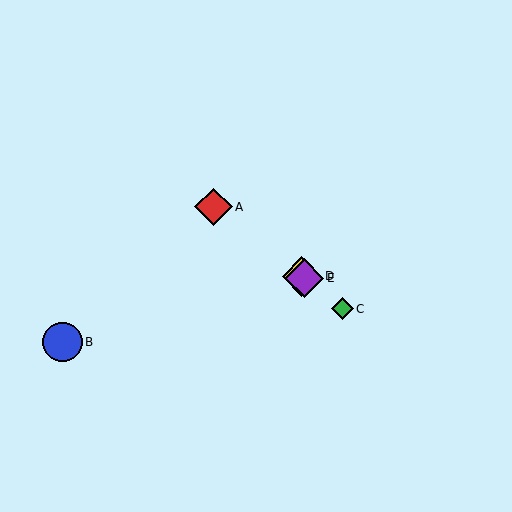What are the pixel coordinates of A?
Object A is at (213, 207).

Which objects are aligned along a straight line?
Objects A, C, D, E are aligned along a straight line.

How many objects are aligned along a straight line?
4 objects (A, C, D, E) are aligned along a straight line.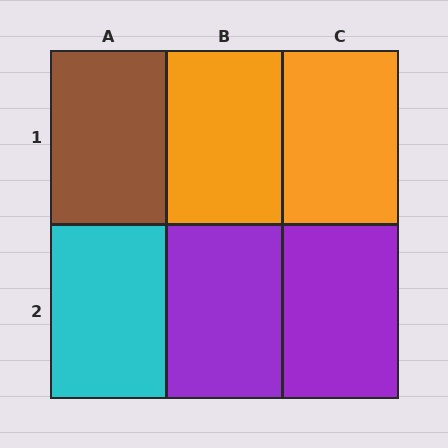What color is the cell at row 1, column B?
Orange.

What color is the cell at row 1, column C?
Orange.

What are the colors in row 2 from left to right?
Cyan, purple, purple.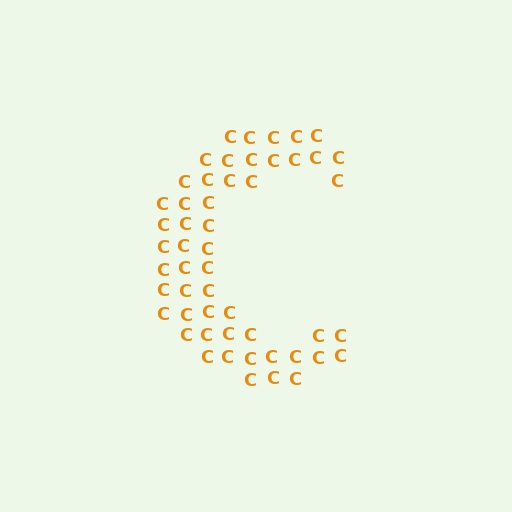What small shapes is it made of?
It is made of small letter C's.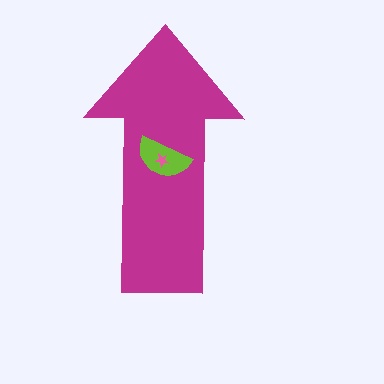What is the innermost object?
The pink star.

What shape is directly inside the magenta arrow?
The lime semicircle.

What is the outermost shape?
The magenta arrow.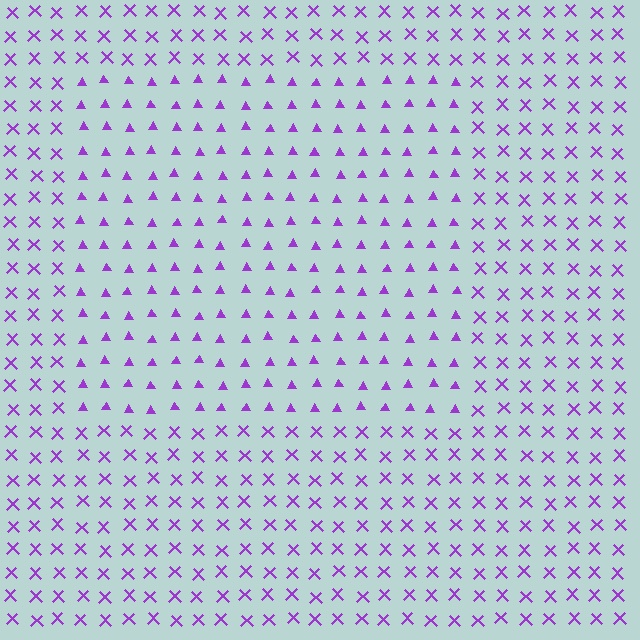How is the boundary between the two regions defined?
The boundary is defined by a change in element shape: triangles inside vs. X marks outside. All elements share the same color and spacing.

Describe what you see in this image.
The image is filled with small purple elements arranged in a uniform grid. A rectangle-shaped region contains triangles, while the surrounding area contains X marks. The boundary is defined purely by the change in element shape.